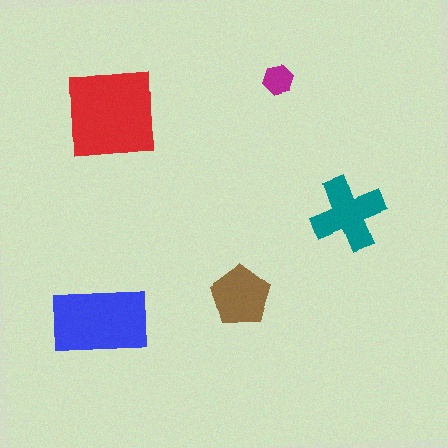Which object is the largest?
The red square.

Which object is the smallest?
The magenta hexagon.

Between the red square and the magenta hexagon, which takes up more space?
The red square.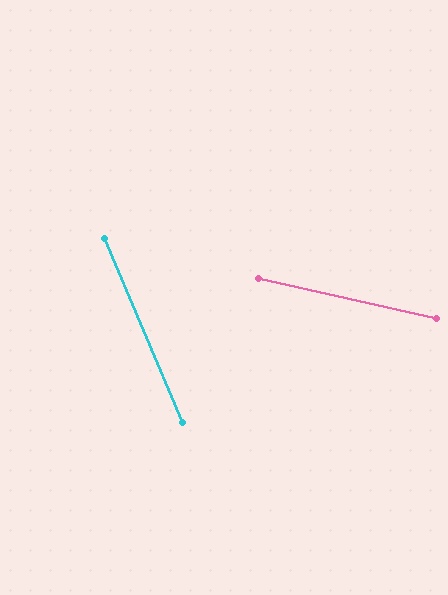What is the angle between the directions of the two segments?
Approximately 54 degrees.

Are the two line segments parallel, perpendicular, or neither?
Neither parallel nor perpendicular — they differ by about 54°.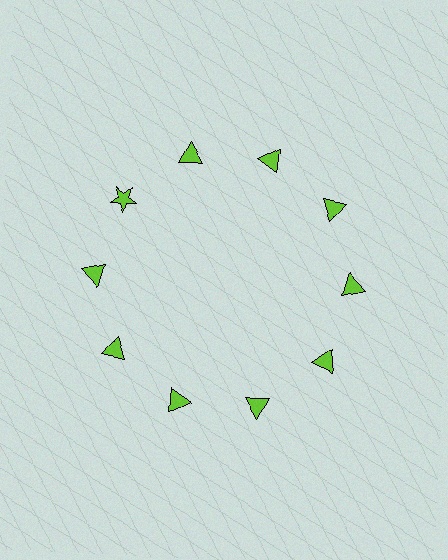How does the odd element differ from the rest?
It has a different shape: star instead of triangle.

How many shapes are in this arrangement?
There are 10 shapes arranged in a ring pattern.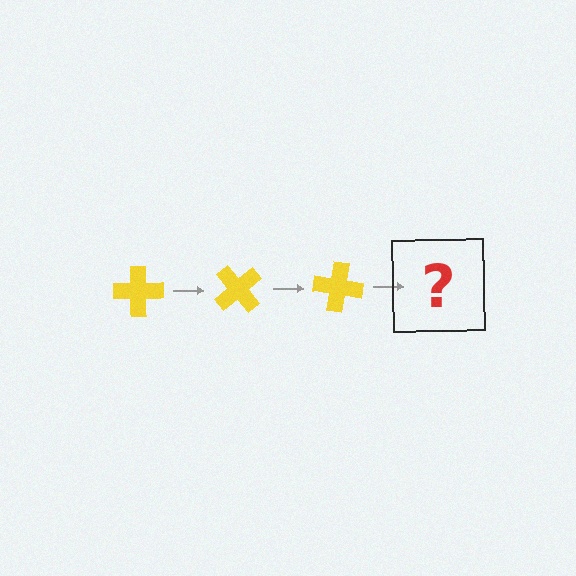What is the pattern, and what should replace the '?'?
The pattern is that the cross rotates 50 degrees each step. The '?' should be a yellow cross rotated 150 degrees.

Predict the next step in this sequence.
The next step is a yellow cross rotated 150 degrees.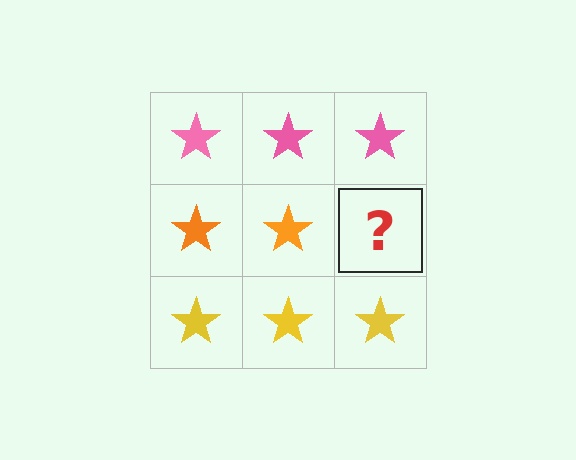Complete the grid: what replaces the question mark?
The question mark should be replaced with an orange star.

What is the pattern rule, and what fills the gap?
The rule is that each row has a consistent color. The gap should be filled with an orange star.